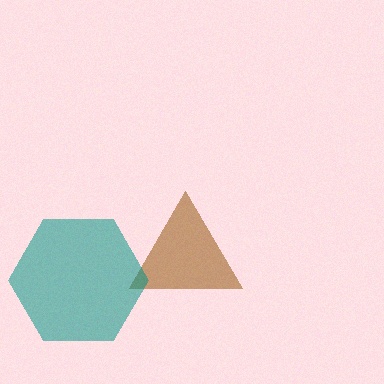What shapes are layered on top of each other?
The layered shapes are: a brown triangle, a teal hexagon.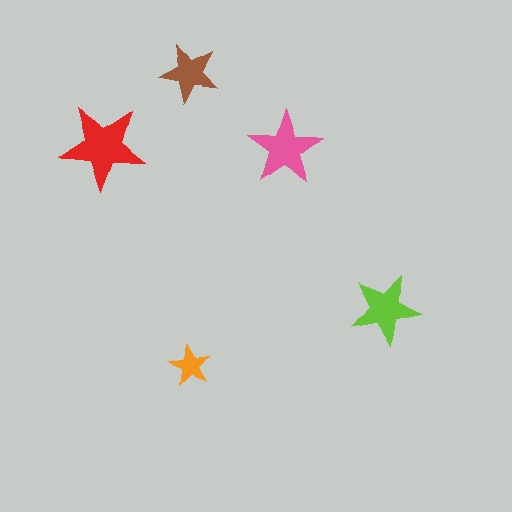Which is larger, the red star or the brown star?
The red one.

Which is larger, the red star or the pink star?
The red one.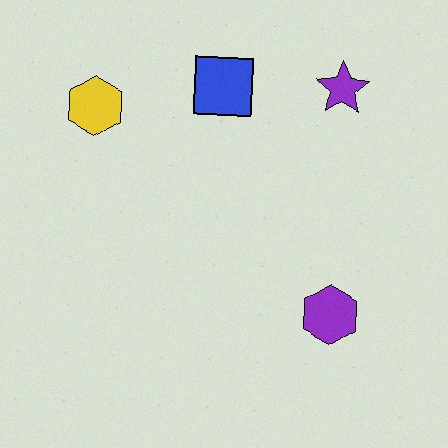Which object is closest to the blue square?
The purple star is closest to the blue square.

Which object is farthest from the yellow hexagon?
The purple hexagon is farthest from the yellow hexagon.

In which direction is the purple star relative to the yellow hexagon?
The purple star is to the right of the yellow hexagon.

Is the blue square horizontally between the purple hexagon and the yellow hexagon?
Yes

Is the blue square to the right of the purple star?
No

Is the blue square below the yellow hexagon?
No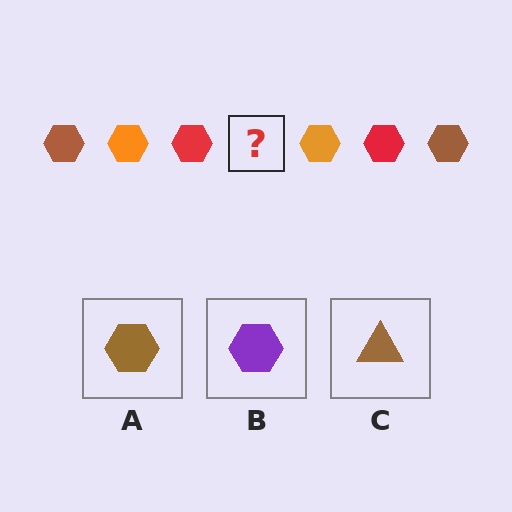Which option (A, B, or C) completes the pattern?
A.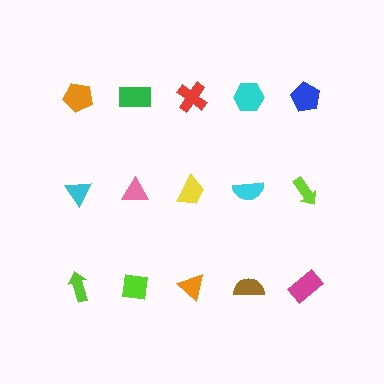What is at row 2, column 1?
A cyan triangle.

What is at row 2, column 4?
A cyan semicircle.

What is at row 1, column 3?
A red cross.